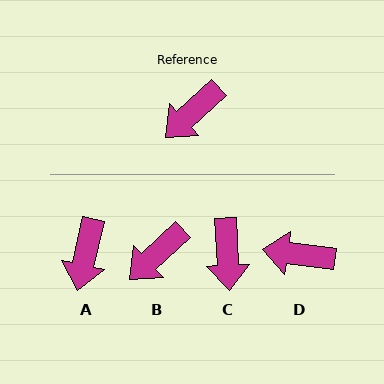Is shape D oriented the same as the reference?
No, it is off by about 50 degrees.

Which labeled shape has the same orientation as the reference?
B.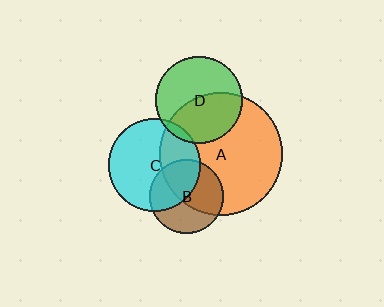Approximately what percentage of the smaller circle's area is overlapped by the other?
Approximately 5%.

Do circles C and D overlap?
Yes.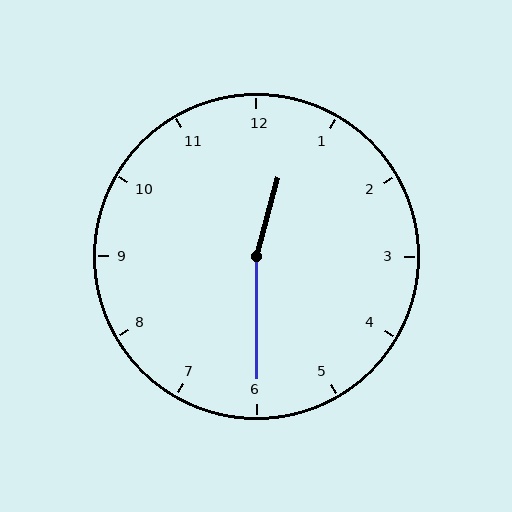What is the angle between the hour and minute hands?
Approximately 165 degrees.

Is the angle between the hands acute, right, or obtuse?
It is obtuse.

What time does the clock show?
12:30.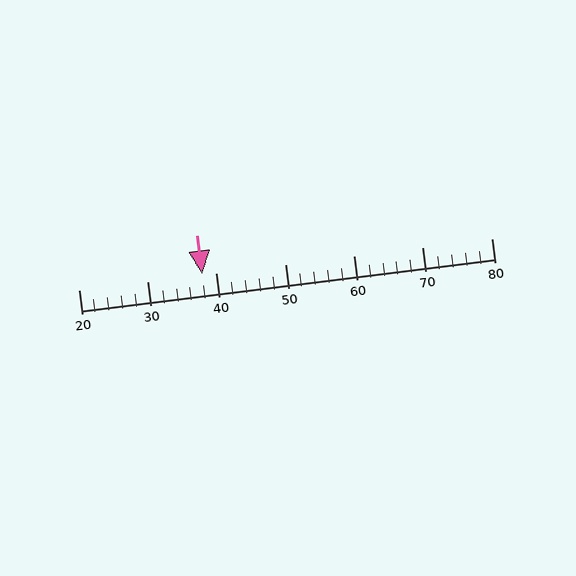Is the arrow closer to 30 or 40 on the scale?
The arrow is closer to 40.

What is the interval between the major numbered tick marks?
The major tick marks are spaced 10 units apart.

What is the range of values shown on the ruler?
The ruler shows values from 20 to 80.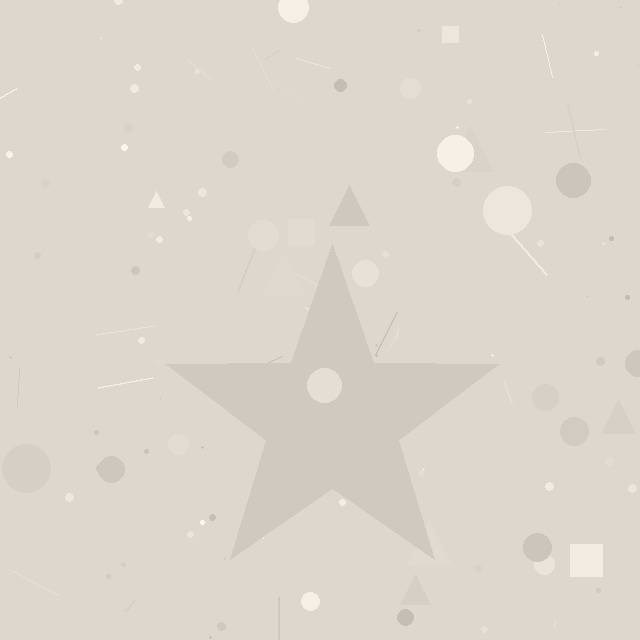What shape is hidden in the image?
A star is hidden in the image.